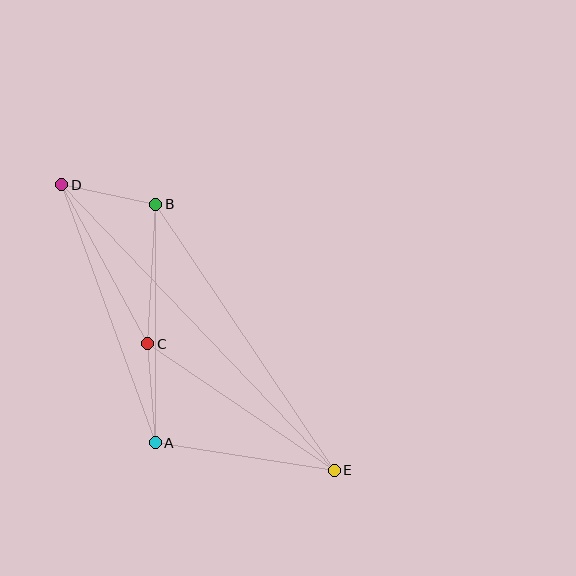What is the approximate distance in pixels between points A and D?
The distance between A and D is approximately 274 pixels.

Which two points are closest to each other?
Points B and D are closest to each other.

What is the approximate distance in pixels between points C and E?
The distance between C and E is approximately 225 pixels.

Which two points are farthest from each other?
Points D and E are farthest from each other.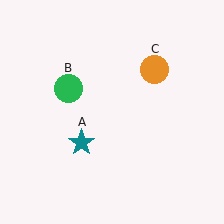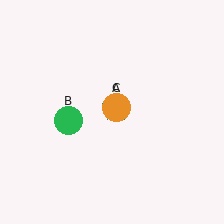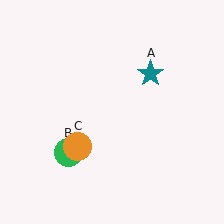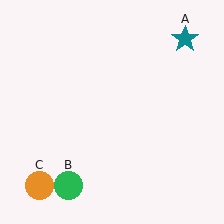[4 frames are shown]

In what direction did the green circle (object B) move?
The green circle (object B) moved down.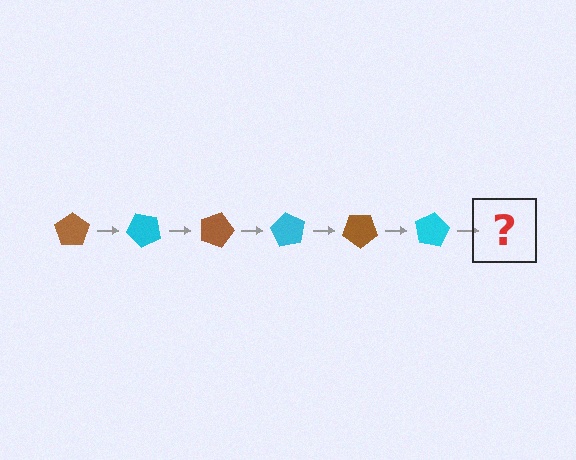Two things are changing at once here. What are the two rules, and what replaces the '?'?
The two rules are that it rotates 45 degrees each step and the color cycles through brown and cyan. The '?' should be a brown pentagon, rotated 270 degrees from the start.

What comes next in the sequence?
The next element should be a brown pentagon, rotated 270 degrees from the start.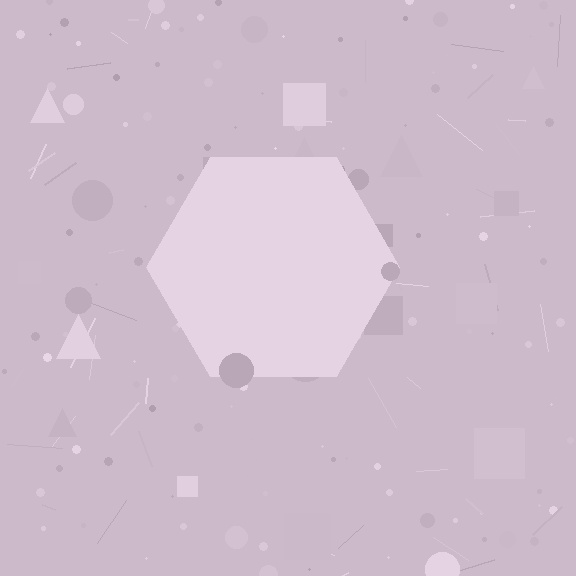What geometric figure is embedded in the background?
A hexagon is embedded in the background.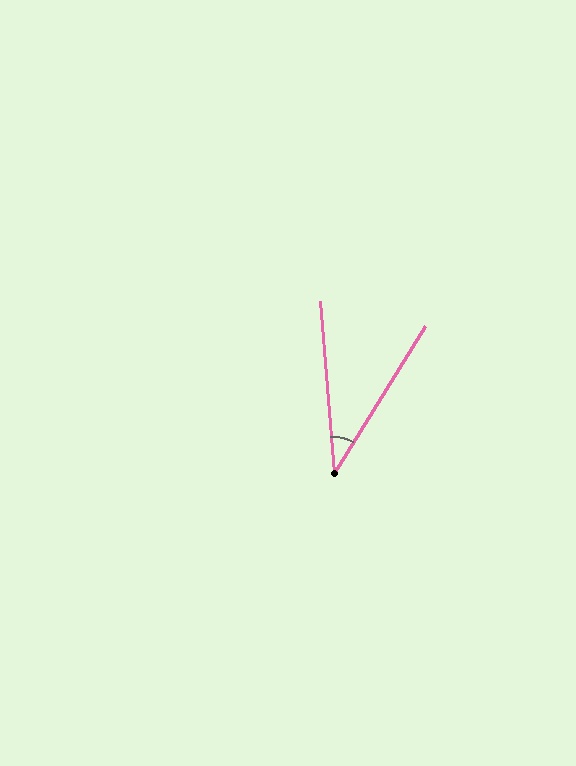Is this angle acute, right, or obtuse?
It is acute.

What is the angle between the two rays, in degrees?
Approximately 36 degrees.